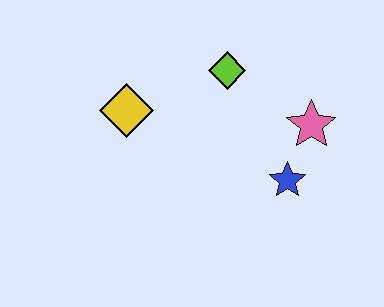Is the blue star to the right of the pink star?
No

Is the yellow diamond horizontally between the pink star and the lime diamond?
No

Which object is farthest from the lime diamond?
The blue star is farthest from the lime diamond.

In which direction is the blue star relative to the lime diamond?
The blue star is below the lime diamond.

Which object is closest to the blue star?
The pink star is closest to the blue star.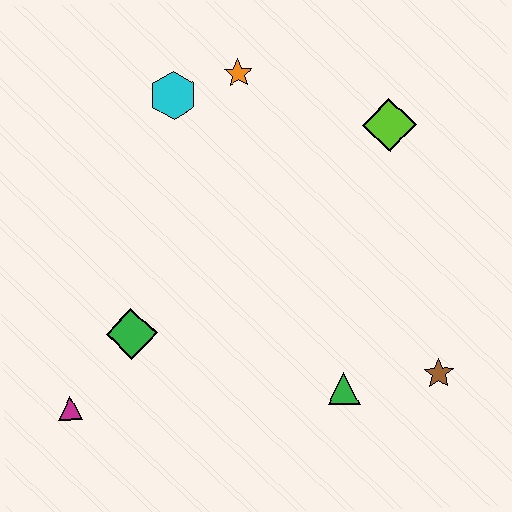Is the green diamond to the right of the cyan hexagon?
No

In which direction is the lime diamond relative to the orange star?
The lime diamond is to the right of the orange star.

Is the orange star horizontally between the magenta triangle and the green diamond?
No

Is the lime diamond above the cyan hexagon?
No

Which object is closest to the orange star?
The cyan hexagon is closest to the orange star.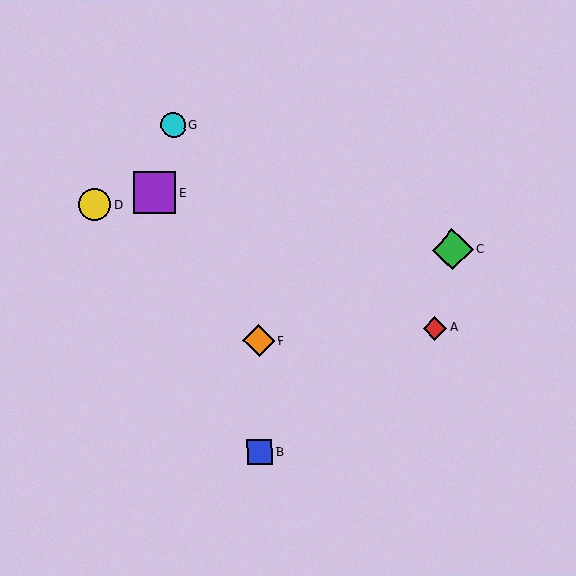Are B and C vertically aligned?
No, B is at x≈260 and C is at x≈452.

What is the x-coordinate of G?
Object G is at x≈173.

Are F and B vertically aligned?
Yes, both are at x≈259.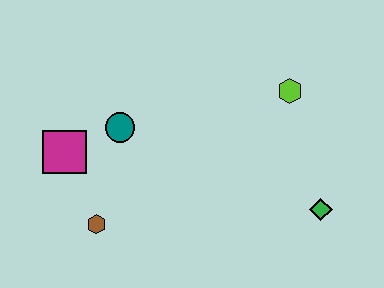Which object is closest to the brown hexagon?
The magenta square is closest to the brown hexagon.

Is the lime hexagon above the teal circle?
Yes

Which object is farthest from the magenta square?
The green diamond is farthest from the magenta square.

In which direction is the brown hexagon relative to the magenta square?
The brown hexagon is below the magenta square.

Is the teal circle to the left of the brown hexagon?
No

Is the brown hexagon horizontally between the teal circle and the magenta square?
Yes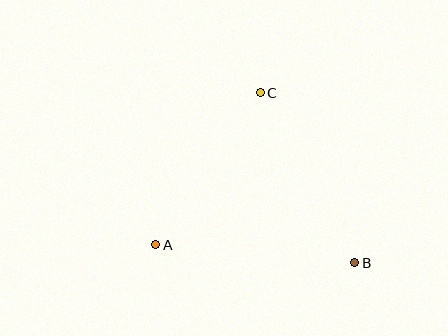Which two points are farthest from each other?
Points A and B are farthest from each other.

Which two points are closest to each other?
Points A and C are closest to each other.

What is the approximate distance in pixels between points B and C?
The distance between B and C is approximately 195 pixels.